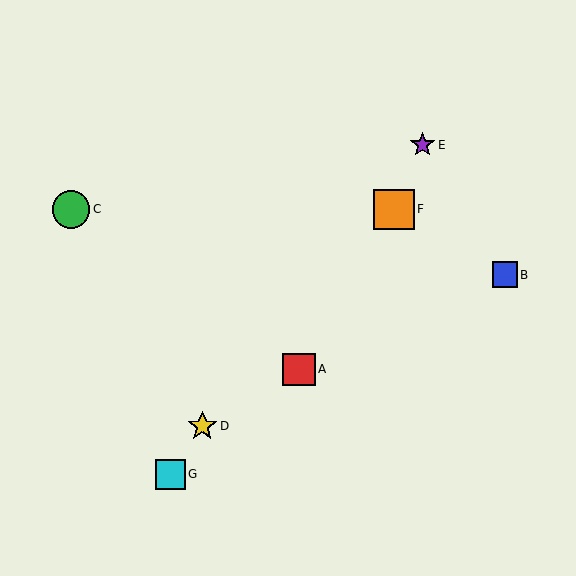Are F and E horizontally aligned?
No, F is at y≈209 and E is at y≈145.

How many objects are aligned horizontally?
2 objects (C, F) are aligned horizontally.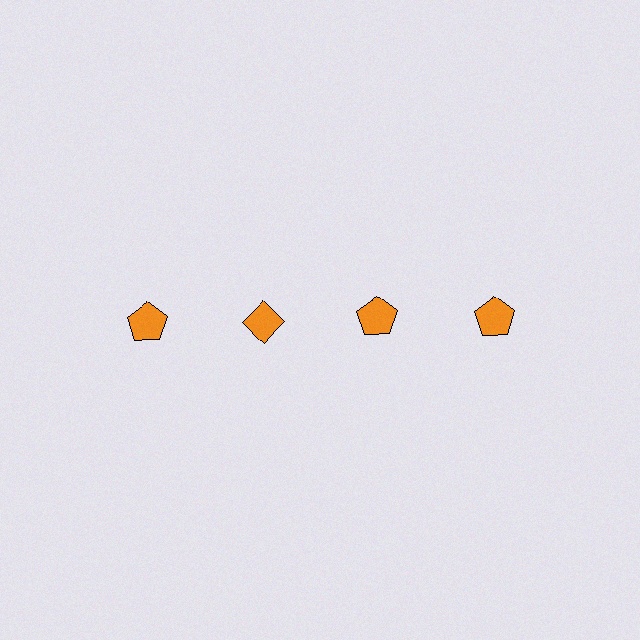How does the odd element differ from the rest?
It has a different shape: diamond instead of pentagon.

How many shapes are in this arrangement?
There are 4 shapes arranged in a grid pattern.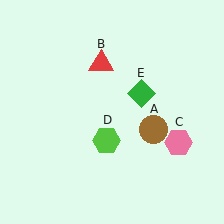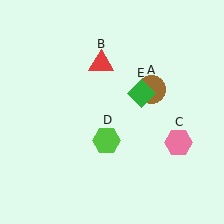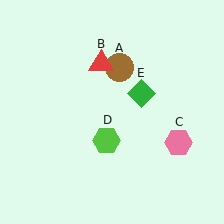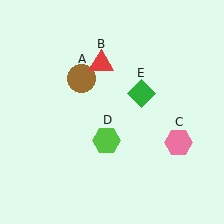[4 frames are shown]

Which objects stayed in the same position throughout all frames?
Red triangle (object B) and pink hexagon (object C) and lime hexagon (object D) and green diamond (object E) remained stationary.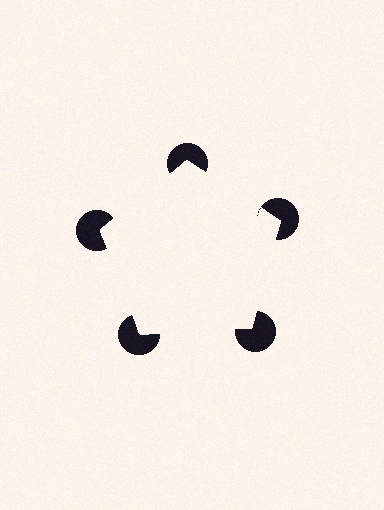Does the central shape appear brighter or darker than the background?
It typically appears slightly brighter than the background, even though no actual brightness change is drawn.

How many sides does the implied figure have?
5 sides.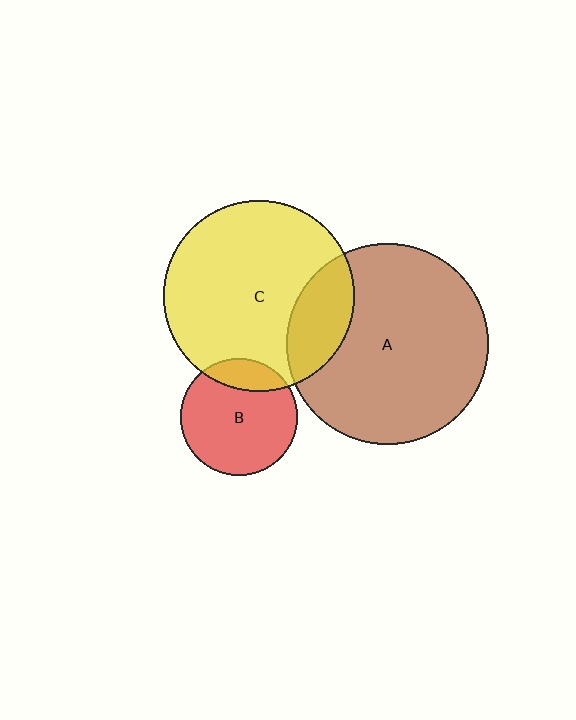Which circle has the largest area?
Circle A (brown).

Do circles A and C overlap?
Yes.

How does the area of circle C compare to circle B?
Approximately 2.7 times.